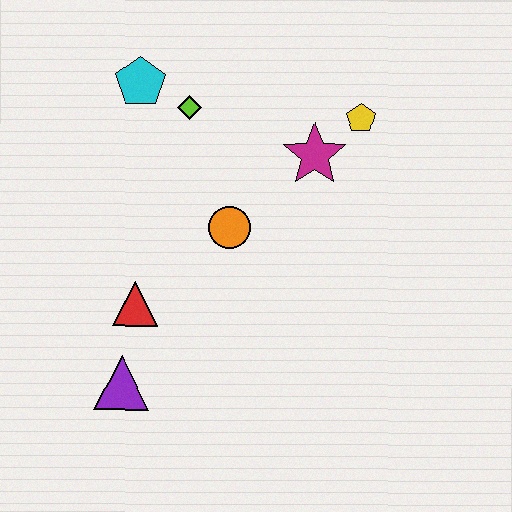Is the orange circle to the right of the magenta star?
No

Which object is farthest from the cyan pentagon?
The purple triangle is farthest from the cyan pentagon.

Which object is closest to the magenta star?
The yellow pentagon is closest to the magenta star.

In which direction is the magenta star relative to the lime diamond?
The magenta star is to the right of the lime diamond.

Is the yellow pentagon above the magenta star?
Yes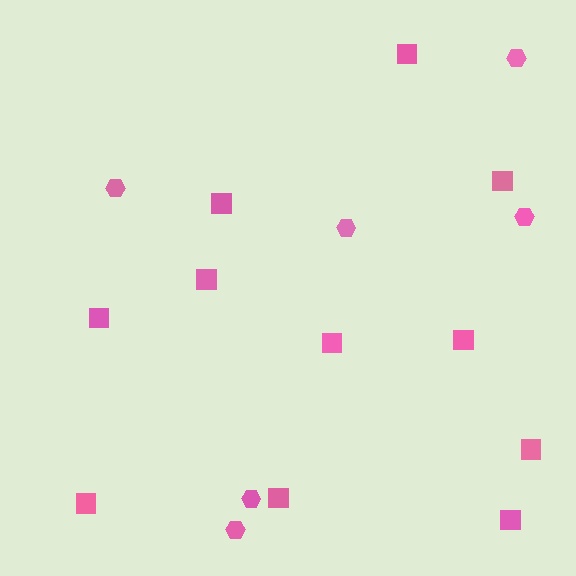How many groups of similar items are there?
There are 2 groups: one group of hexagons (6) and one group of squares (11).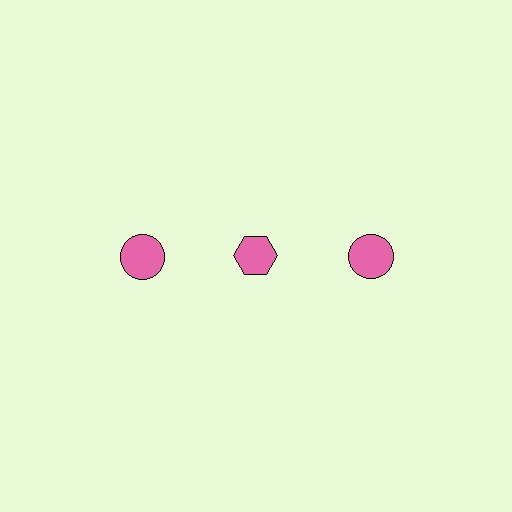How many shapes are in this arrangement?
There are 3 shapes arranged in a grid pattern.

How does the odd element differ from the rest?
It has a different shape: hexagon instead of circle.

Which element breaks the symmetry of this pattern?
The pink hexagon in the top row, second from left column breaks the symmetry. All other shapes are pink circles.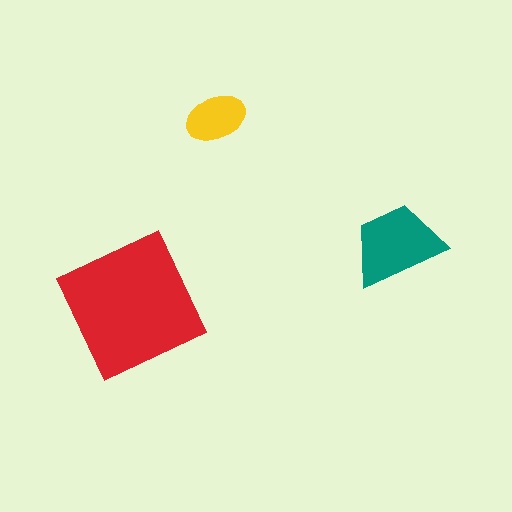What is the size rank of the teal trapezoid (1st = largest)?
2nd.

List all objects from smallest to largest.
The yellow ellipse, the teal trapezoid, the red square.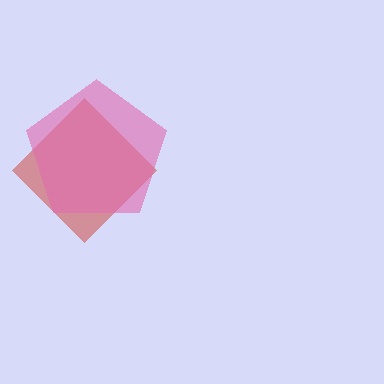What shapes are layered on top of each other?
The layered shapes are: a red diamond, a pink pentagon.